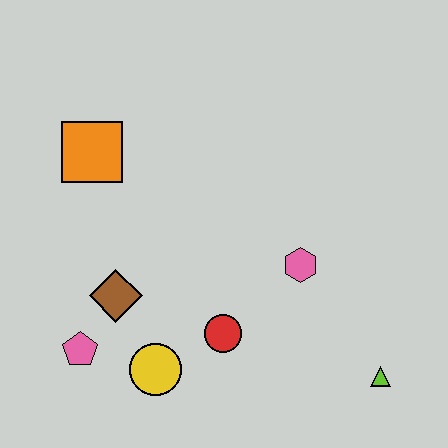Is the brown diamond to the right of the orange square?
Yes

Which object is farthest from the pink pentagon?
The lime triangle is farthest from the pink pentagon.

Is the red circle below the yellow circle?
No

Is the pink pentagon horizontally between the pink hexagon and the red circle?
No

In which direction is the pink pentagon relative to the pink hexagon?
The pink pentagon is to the left of the pink hexagon.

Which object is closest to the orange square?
The brown diamond is closest to the orange square.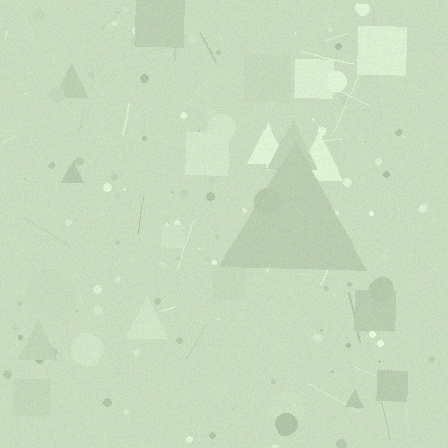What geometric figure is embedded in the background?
A triangle is embedded in the background.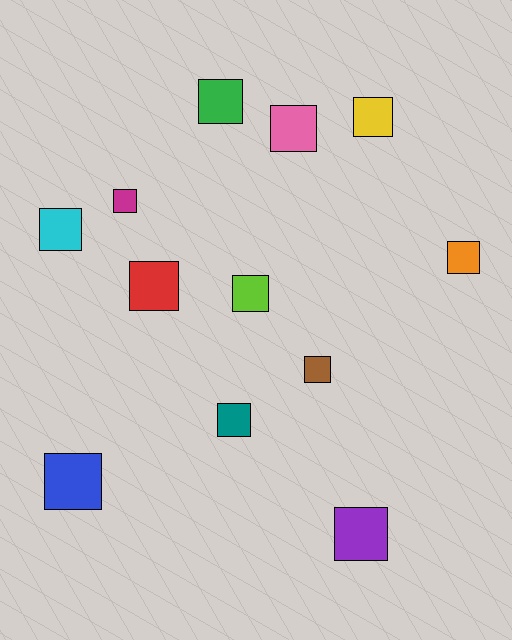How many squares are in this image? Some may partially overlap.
There are 12 squares.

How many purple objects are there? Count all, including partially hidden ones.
There is 1 purple object.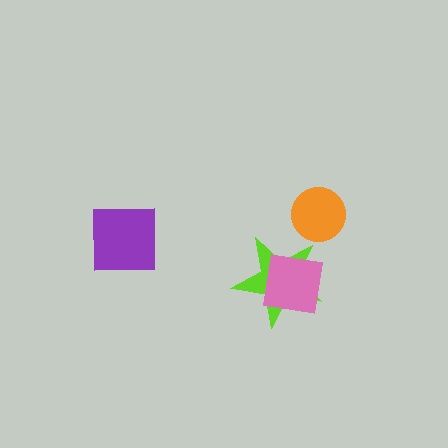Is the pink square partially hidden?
No, no other shape covers it.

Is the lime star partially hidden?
Yes, it is partially covered by another shape.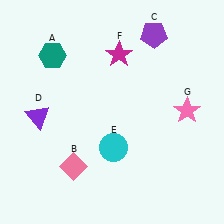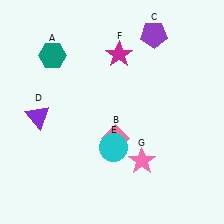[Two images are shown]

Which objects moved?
The objects that moved are: the pink diamond (B), the pink star (G).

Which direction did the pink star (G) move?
The pink star (G) moved down.